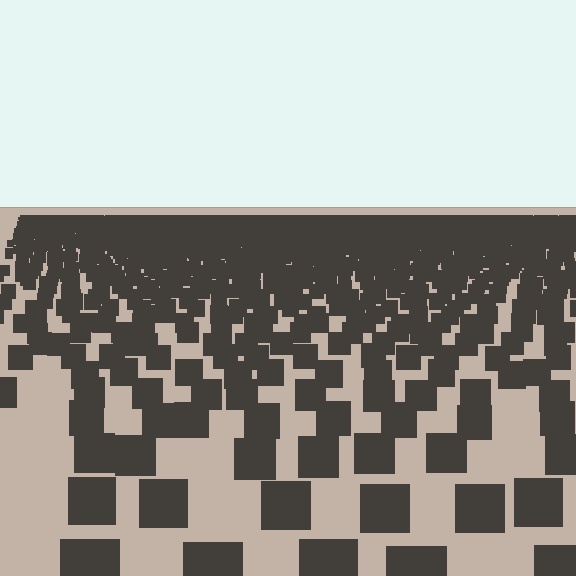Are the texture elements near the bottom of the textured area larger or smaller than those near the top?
Larger. Near the bottom, elements are closer to the viewer and appear at a bigger on-screen size.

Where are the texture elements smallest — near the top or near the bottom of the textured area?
Near the top.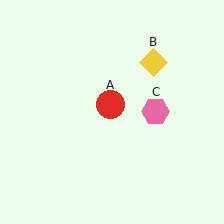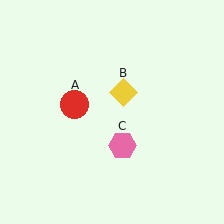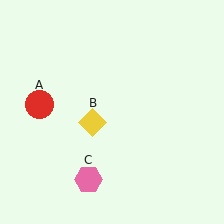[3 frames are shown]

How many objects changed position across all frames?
3 objects changed position: red circle (object A), yellow diamond (object B), pink hexagon (object C).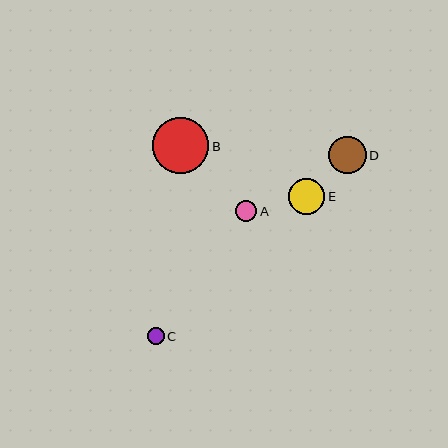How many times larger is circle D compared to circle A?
Circle D is approximately 1.8 times the size of circle A.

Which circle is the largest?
Circle B is the largest with a size of approximately 56 pixels.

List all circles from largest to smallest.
From largest to smallest: B, D, E, A, C.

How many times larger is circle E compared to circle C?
Circle E is approximately 2.2 times the size of circle C.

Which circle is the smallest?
Circle C is the smallest with a size of approximately 16 pixels.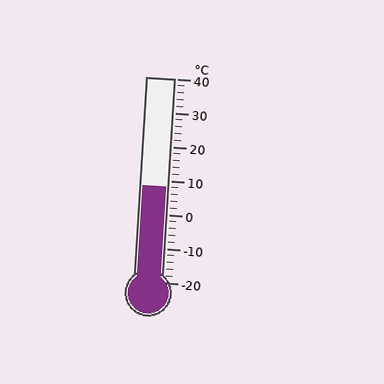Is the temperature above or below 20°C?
The temperature is below 20°C.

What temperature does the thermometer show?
The thermometer shows approximately 8°C.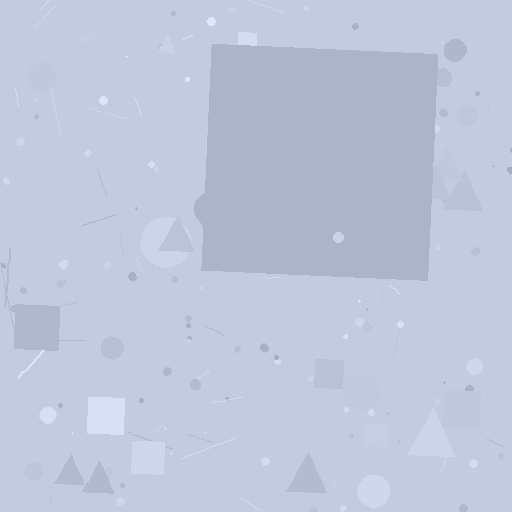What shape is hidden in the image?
A square is hidden in the image.